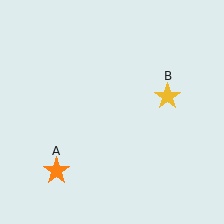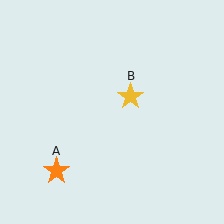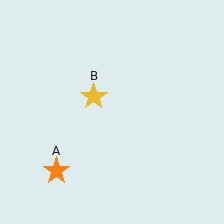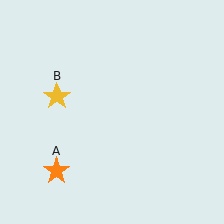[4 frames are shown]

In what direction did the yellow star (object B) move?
The yellow star (object B) moved left.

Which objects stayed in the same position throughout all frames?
Orange star (object A) remained stationary.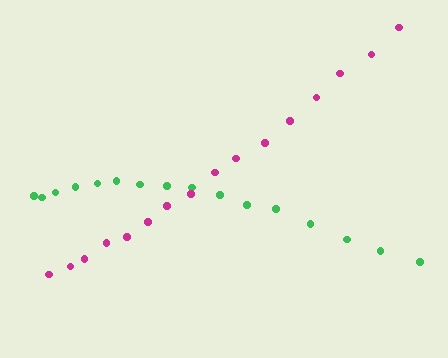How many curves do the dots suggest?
There are 2 distinct paths.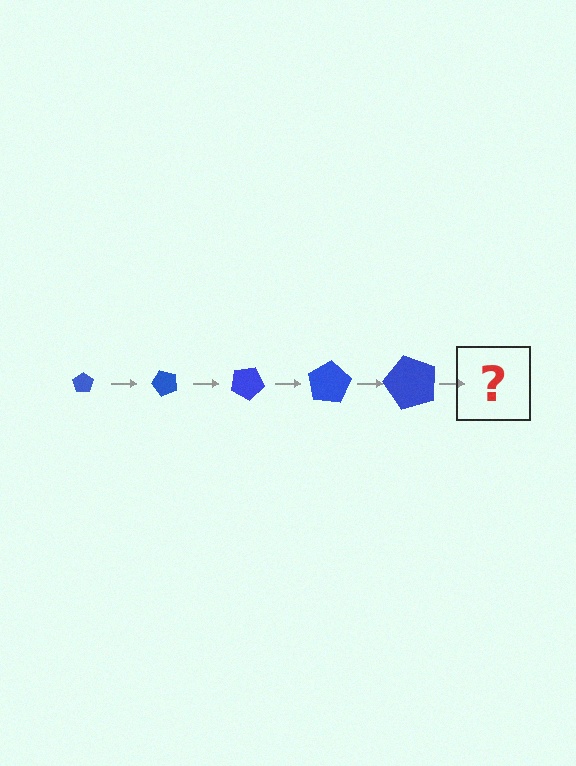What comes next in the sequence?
The next element should be a pentagon, larger than the previous one and rotated 250 degrees from the start.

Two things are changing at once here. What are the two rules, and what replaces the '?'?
The two rules are that the pentagon grows larger each step and it rotates 50 degrees each step. The '?' should be a pentagon, larger than the previous one and rotated 250 degrees from the start.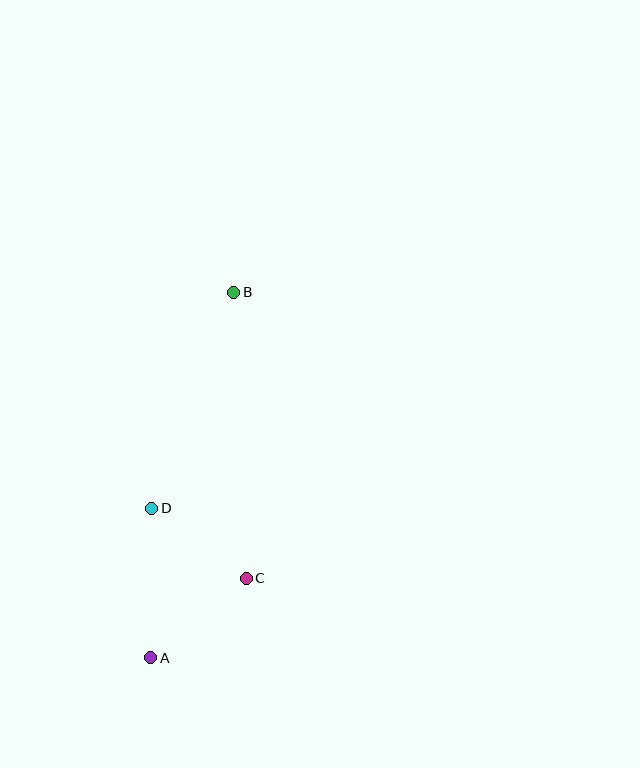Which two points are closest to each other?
Points C and D are closest to each other.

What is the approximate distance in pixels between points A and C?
The distance between A and C is approximately 124 pixels.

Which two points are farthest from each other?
Points A and B are farthest from each other.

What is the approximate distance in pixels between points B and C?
The distance between B and C is approximately 286 pixels.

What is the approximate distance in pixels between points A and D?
The distance between A and D is approximately 150 pixels.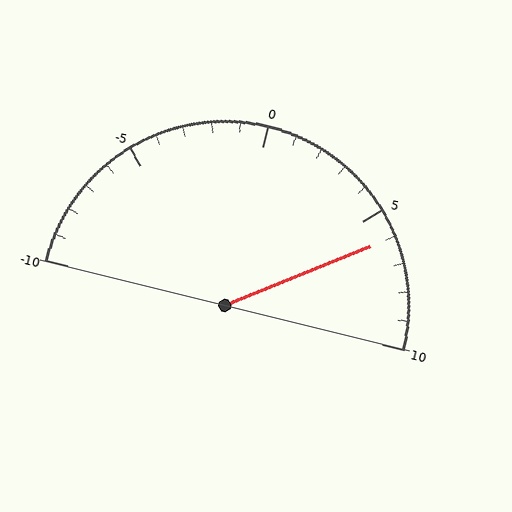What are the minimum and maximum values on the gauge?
The gauge ranges from -10 to 10.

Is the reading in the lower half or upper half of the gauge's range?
The reading is in the upper half of the range (-10 to 10).